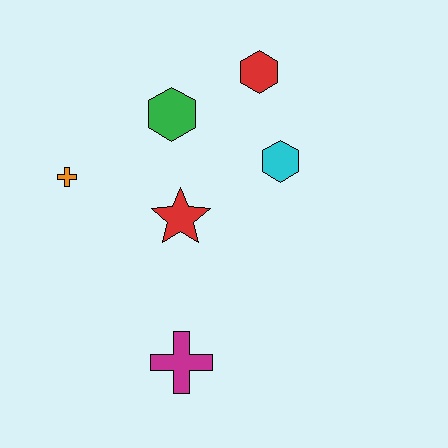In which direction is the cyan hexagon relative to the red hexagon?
The cyan hexagon is below the red hexagon.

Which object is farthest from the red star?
The red hexagon is farthest from the red star.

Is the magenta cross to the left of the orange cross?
No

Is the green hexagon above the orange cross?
Yes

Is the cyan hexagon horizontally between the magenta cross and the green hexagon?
No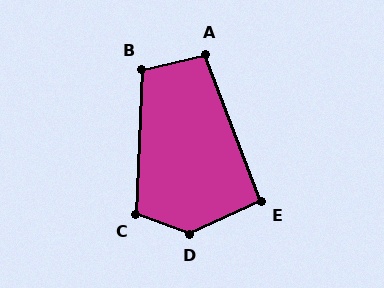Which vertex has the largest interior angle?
D, at approximately 136 degrees.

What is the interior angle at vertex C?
Approximately 108 degrees (obtuse).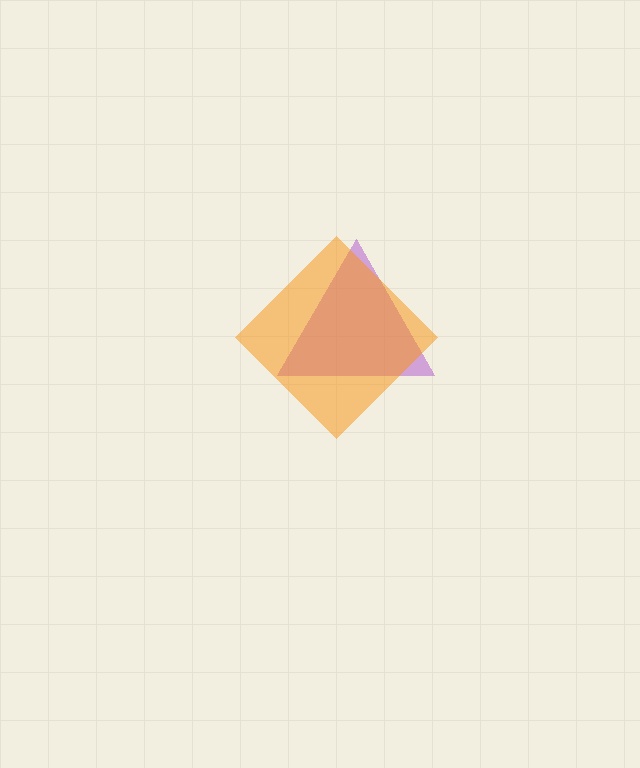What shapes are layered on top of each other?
The layered shapes are: a purple triangle, an orange diamond.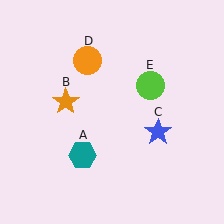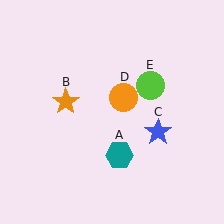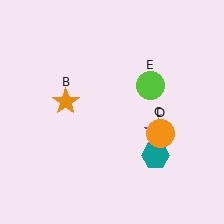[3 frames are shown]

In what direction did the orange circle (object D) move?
The orange circle (object D) moved down and to the right.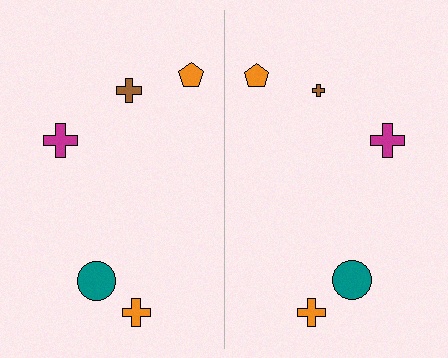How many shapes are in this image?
There are 10 shapes in this image.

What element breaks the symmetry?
The brown cross on the right side has a different size than its mirror counterpart.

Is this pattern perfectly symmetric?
No, the pattern is not perfectly symmetric. The brown cross on the right side has a different size than its mirror counterpart.